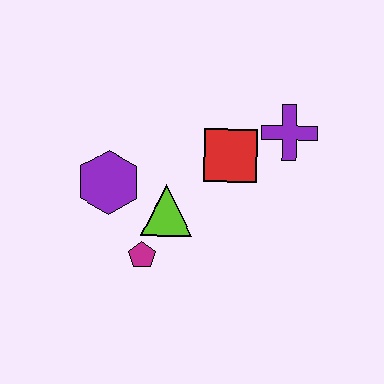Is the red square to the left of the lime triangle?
No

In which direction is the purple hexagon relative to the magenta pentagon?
The purple hexagon is above the magenta pentagon.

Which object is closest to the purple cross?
The red square is closest to the purple cross.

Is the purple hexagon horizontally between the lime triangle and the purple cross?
No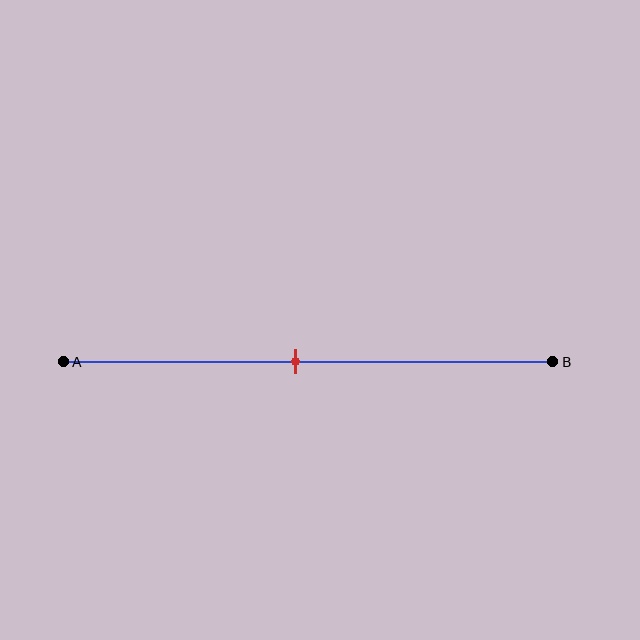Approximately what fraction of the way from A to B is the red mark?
The red mark is approximately 50% of the way from A to B.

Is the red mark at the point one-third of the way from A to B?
No, the mark is at about 50% from A, not at the 33% one-third point.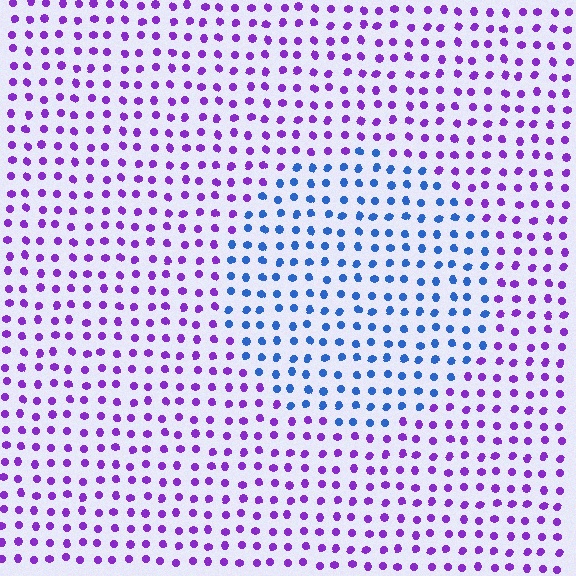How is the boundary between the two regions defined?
The boundary is defined purely by a slight shift in hue (about 59 degrees). Spacing, size, and orientation are identical on both sides.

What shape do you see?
I see a circle.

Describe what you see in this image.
The image is filled with small purple elements in a uniform arrangement. A circle-shaped region is visible where the elements are tinted to a slightly different hue, forming a subtle color boundary.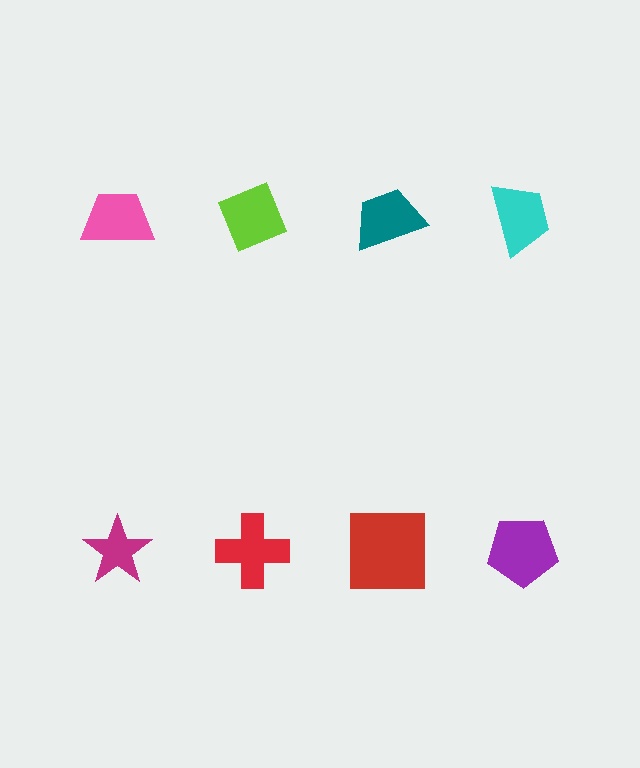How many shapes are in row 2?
4 shapes.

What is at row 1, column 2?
A lime diamond.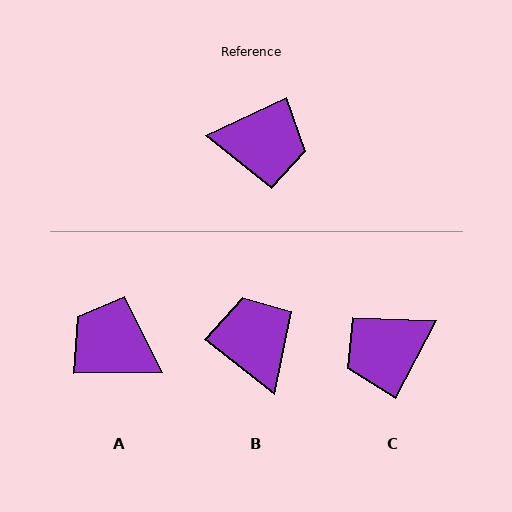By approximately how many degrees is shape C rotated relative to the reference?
Approximately 143 degrees clockwise.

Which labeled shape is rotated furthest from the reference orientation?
A, about 156 degrees away.